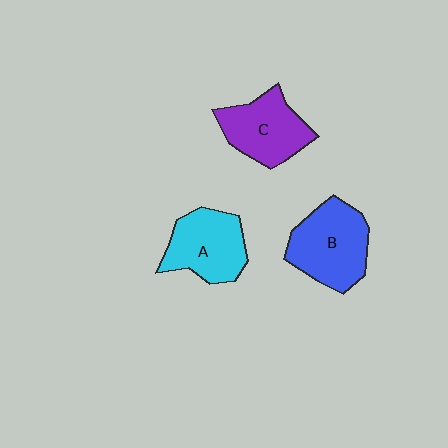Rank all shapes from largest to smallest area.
From largest to smallest: B (blue), A (cyan), C (purple).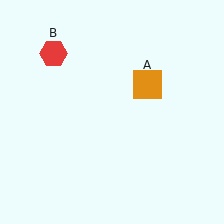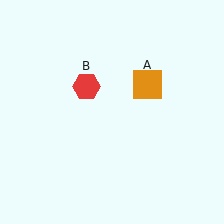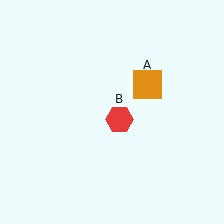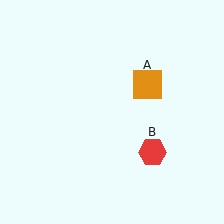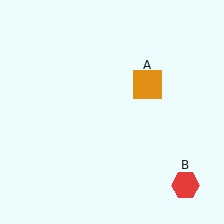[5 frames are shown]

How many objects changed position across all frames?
1 object changed position: red hexagon (object B).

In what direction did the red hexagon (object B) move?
The red hexagon (object B) moved down and to the right.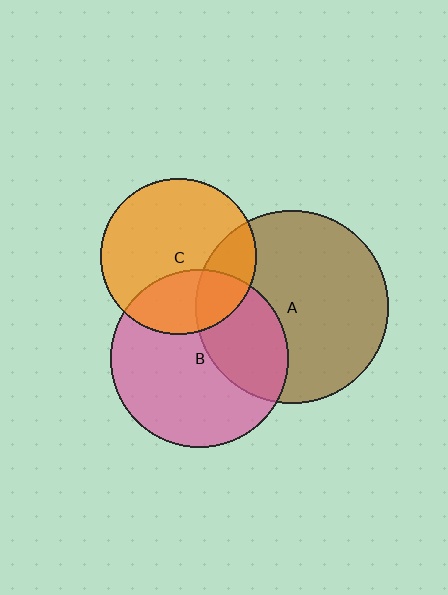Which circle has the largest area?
Circle A (brown).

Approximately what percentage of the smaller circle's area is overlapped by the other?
Approximately 30%.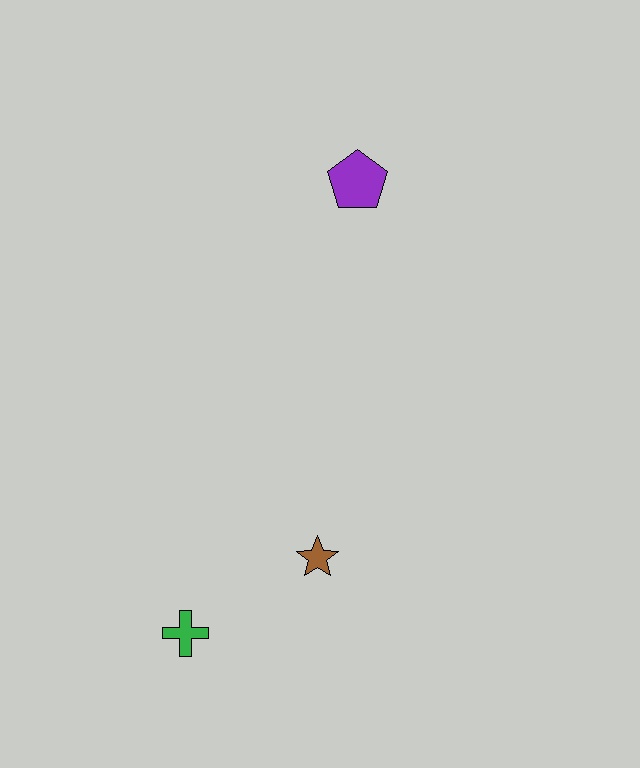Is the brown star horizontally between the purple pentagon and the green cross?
Yes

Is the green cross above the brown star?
No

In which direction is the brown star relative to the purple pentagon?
The brown star is below the purple pentagon.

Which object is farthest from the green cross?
The purple pentagon is farthest from the green cross.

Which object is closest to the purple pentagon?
The brown star is closest to the purple pentagon.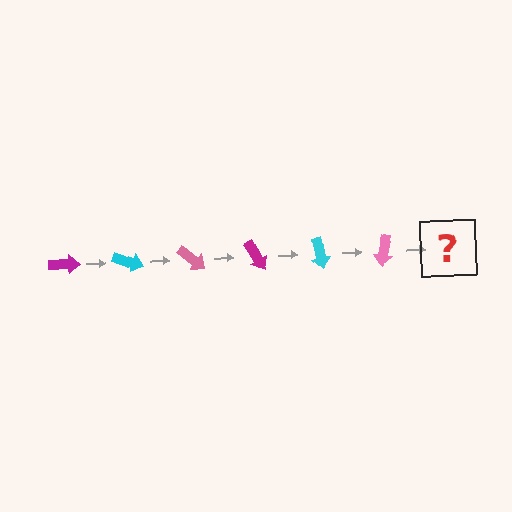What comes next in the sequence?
The next element should be a magenta arrow, rotated 120 degrees from the start.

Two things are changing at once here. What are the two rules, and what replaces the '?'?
The two rules are that it rotates 20 degrees each step and the color cycles through magenta, cyan, and pink. The '?' should be a magenta arrow, rotated 120 degrees from the start.